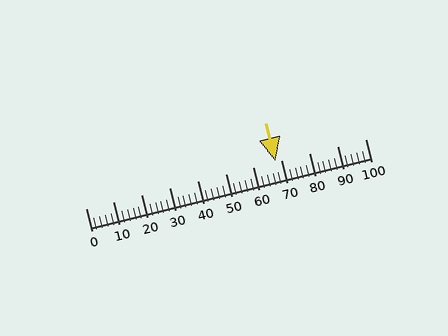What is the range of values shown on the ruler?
The ruler shows values from 0 to 100.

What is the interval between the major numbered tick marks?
The major tick marks are spaced 10 units apart.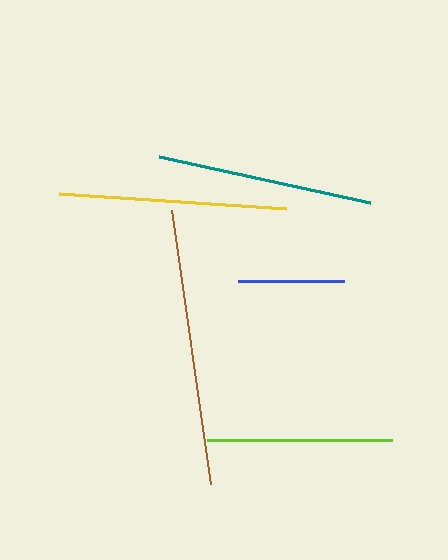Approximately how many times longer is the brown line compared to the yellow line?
The brown line is approximately 1.2 times the length of the yellow line.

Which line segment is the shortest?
The blue line is the shortest at approximately 106 pixels.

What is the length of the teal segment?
The teal segment is approximately 216 pixels long.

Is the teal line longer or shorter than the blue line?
The teal line is longer than the blue line.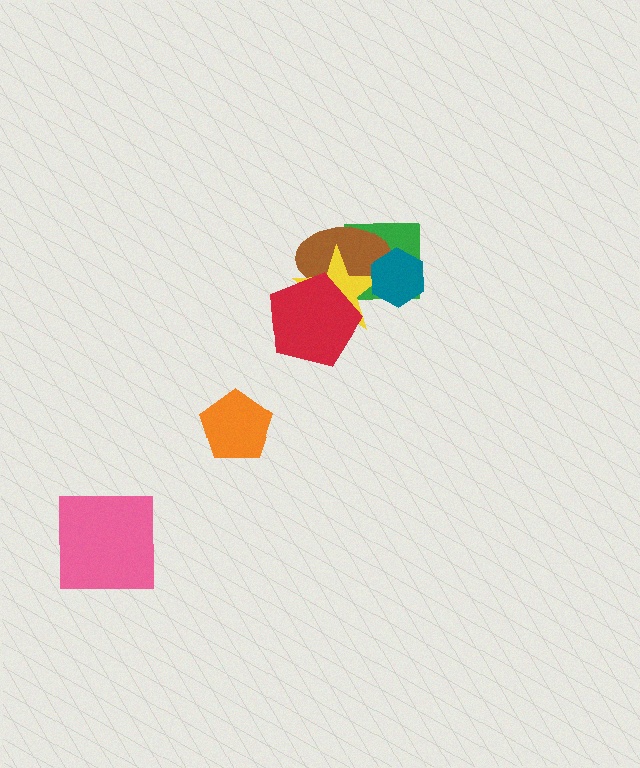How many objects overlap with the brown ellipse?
4 objects overlap with the brown ellipse.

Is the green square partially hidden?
Yes, it is partially covered by another shape.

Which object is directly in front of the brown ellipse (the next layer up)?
The yellow star is directly in front of the brown ellipse.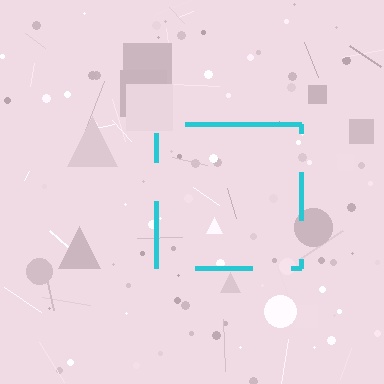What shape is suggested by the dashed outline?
The dashed outline suggests a square.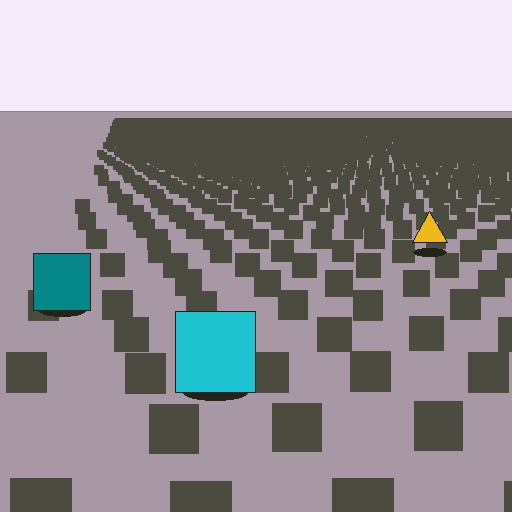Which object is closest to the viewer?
The cyan square is closest. The texture marks near it are larger and more spread out.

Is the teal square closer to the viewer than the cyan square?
No. The cyan square is closer — you can tell from the texture gradient: the ground texture is coarser near it.